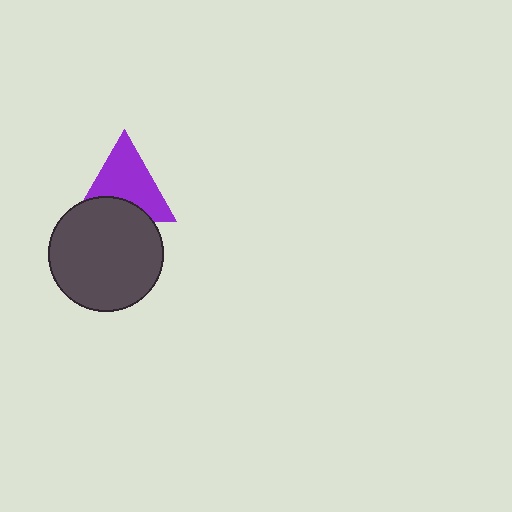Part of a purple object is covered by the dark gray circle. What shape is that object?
It is a triangle.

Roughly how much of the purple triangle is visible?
Most of it is visible (roughly 69%).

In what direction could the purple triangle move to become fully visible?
The purple triangle could move up. That would shift it out from behind the dark gray circle entirely.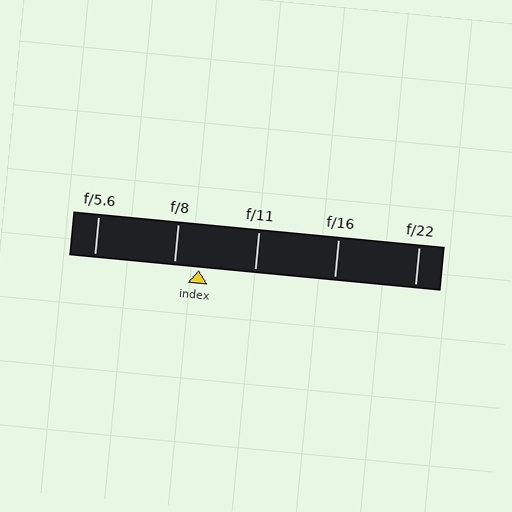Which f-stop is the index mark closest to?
The index mark is closest to f/8.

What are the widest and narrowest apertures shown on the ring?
The widest aperture shown is f/5.6 and the narrowest is f/22.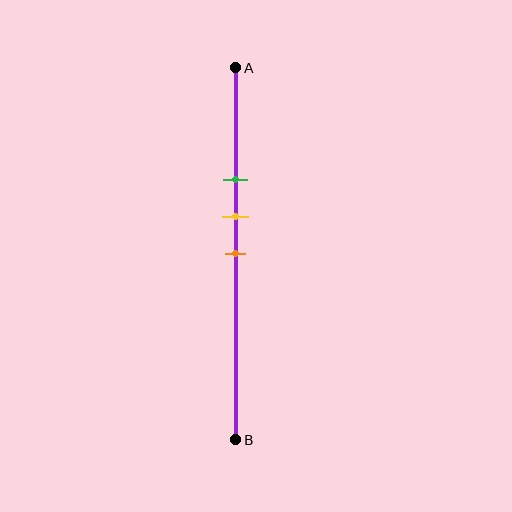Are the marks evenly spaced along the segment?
Yes, the marks are approximately evenly spaced.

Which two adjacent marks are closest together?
The yellow and orange marks are the closest adjacent pair.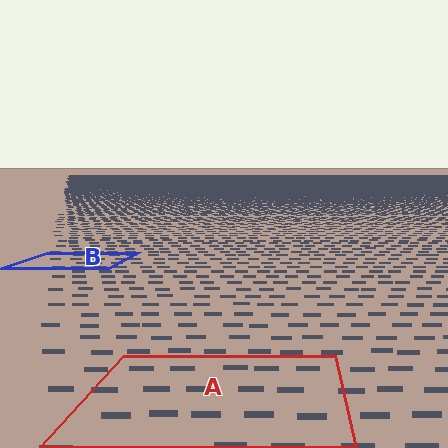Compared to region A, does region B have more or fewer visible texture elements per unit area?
Region B has more texture elements per unit area — they are packed more densely because it is farther away.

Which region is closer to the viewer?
Region A is closer. The texture elements there are larger and more spread out.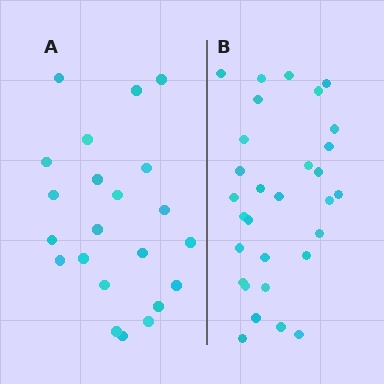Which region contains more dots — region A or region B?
Region B (the right region) has more dots.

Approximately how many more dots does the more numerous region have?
Region B has roughly 8 or so more dots than region A.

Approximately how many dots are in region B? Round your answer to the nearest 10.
About 30 dots.